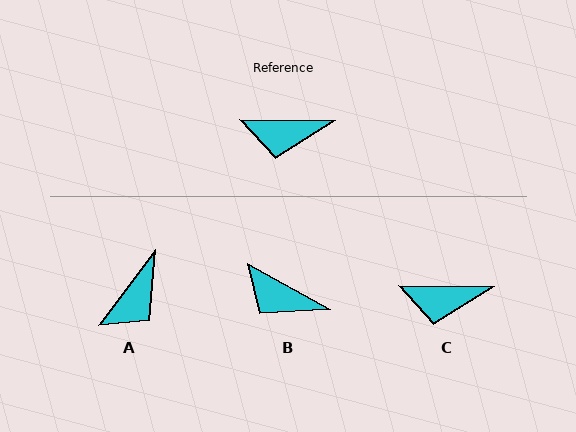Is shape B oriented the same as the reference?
No, it is off by about 28 degrees.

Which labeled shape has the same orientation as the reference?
C.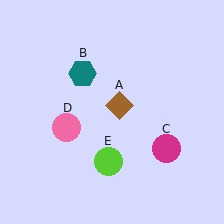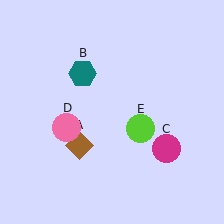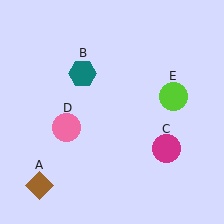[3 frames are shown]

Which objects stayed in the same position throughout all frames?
Teal hexagon (object B) and magenta circle (object C) and pink circle (object D) remained stationary.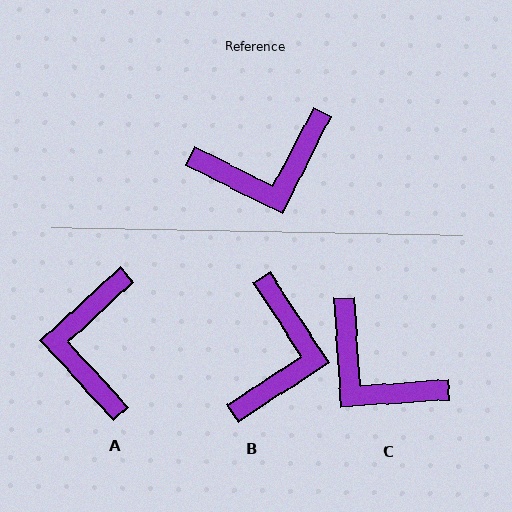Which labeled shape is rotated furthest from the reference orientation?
A, about 111 degrees away.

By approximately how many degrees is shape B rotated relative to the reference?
Approximately 59 degrees counter-clockwise.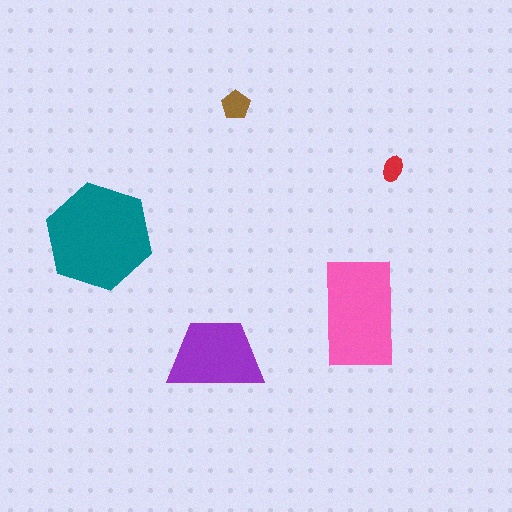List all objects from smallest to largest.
The red ellipse, the brown pentagon, the purple trapezoid, the pink rectangle, the teal hexagon.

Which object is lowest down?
The purple trapezoid is bottommost.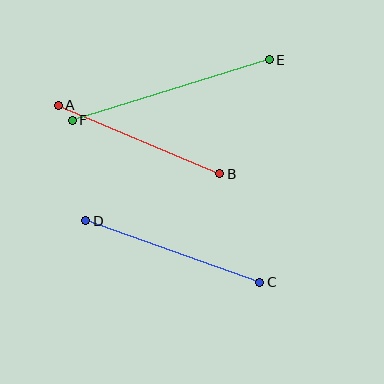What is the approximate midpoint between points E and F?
The midpoint is at approximately (171, 90) pixels.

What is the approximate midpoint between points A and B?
The midpoint is at approximately (139, 139) pixels.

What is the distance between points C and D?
The distance is approximately 185 pixels.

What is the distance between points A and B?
The distance is approximately 175 pixels.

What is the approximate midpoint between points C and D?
The midpoint is at approximately (173, 251) pixels.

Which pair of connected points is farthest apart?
Points E and F are farthest apart.